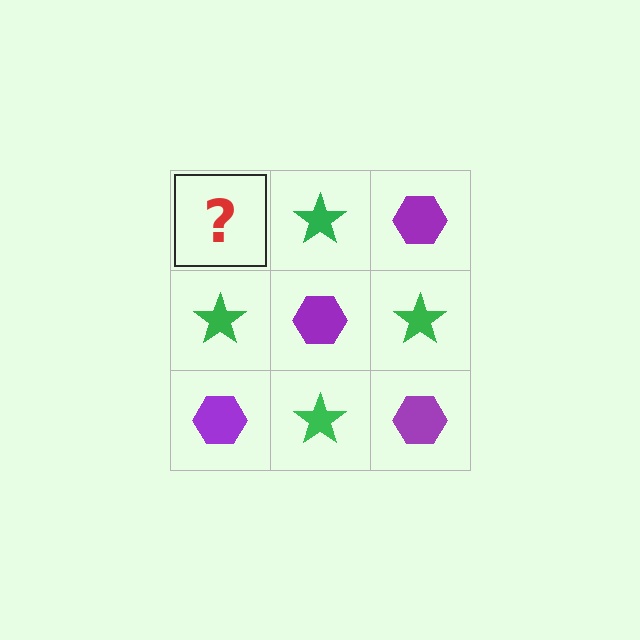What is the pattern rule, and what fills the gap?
The rule is that it alternates purple hexagon and green star in a checkerboard pattern. The gap should be filled with a purple hexagon.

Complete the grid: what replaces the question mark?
The question mark should be replaced with a purple hexagon.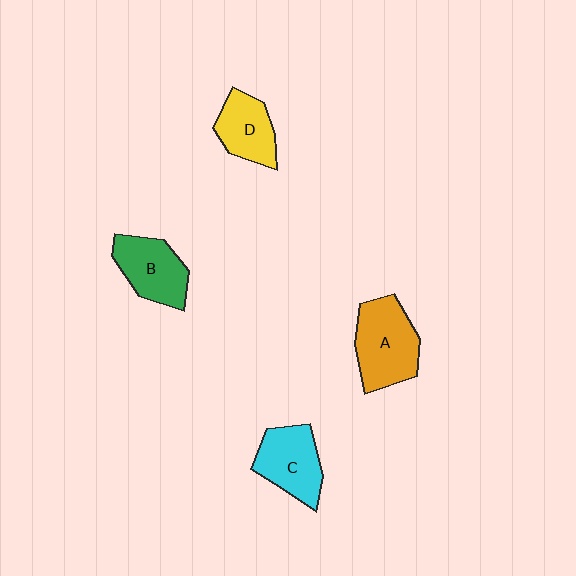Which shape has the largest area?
Shape A (orange).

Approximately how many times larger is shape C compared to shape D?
Approximately 1.2 times.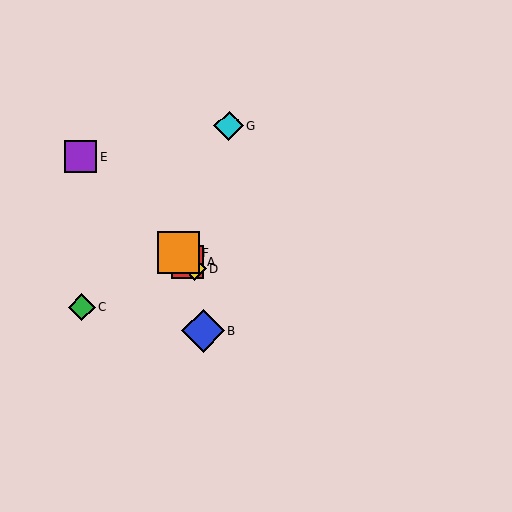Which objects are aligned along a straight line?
Objects A, D, E, F are aligned along a straight line.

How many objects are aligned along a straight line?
4 objects (A, D, E, F) are aligned along a straight line.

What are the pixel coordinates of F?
Object F is at (178, 253).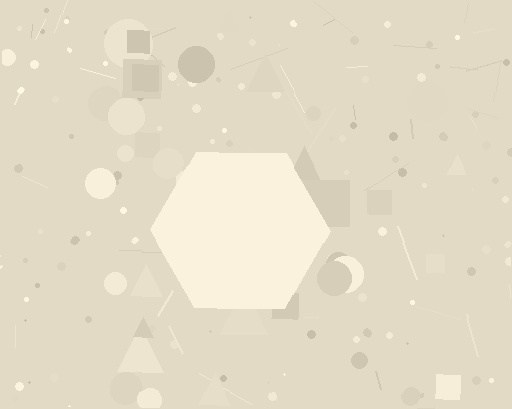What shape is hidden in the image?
A hexagon is hidden in the image.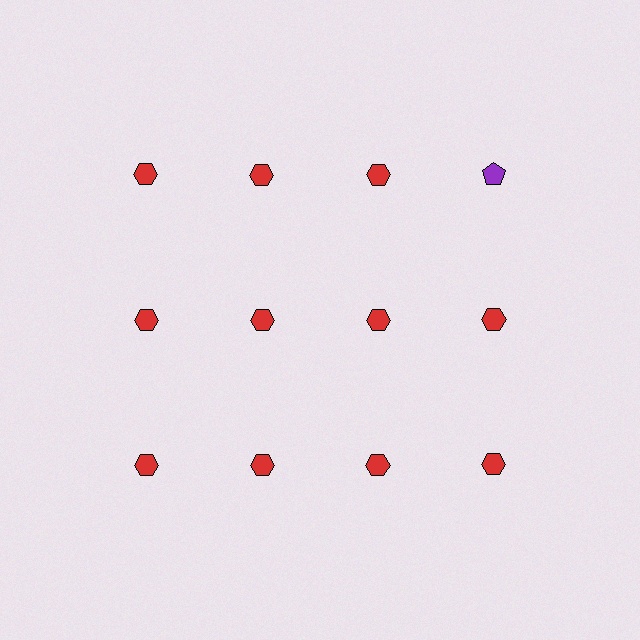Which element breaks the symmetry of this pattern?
The purple pentagon in the top row, second from right column breaks the symmetry. All other shapes are red hexagons.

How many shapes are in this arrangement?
There are 12 shapes arranged in a grid pattern.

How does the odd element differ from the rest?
It differs in both color (purple instead of red) and shape (pentagon instead of hexagon).